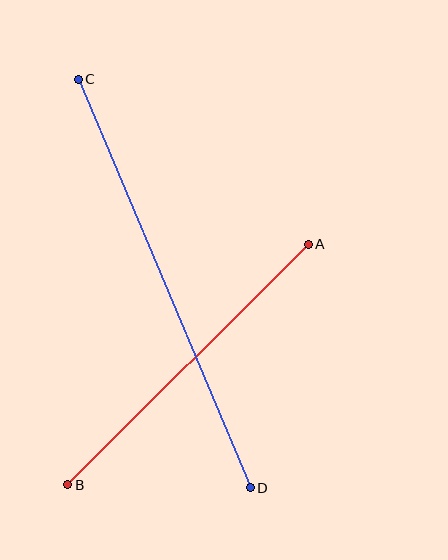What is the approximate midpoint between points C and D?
The midpoint is at approximately (164, 284) pixels.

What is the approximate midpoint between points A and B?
The midpoint is at approximately (188, 365) pixels.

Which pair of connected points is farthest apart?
Points C and D are farthest apart.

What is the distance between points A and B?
The distance is approximately 340 pixels.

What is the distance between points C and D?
The distance is approximately 443 pixels.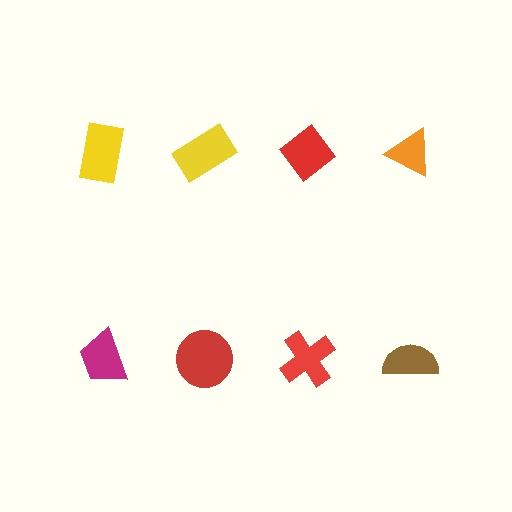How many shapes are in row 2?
4 shapes.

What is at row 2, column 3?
A red cross.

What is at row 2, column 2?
A red circle.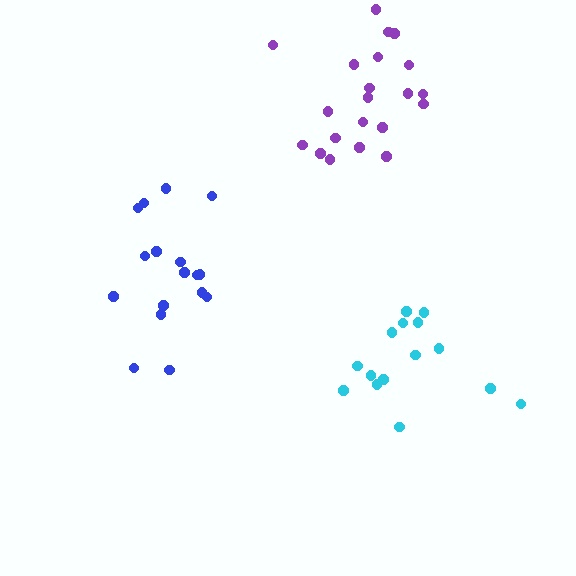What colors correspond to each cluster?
The clusters are colored: blue, cyan, purple.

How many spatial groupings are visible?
There are 3 spatial groupings.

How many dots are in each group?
Group 1: 17 dots, Group 2: 15 dots, Group 3: 21 dots (53 total).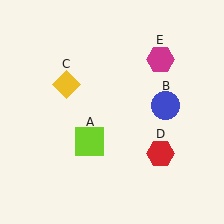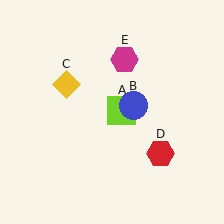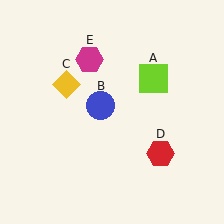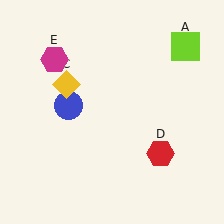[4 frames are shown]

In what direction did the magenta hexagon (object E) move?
The magenta hexagon (object E) moved left.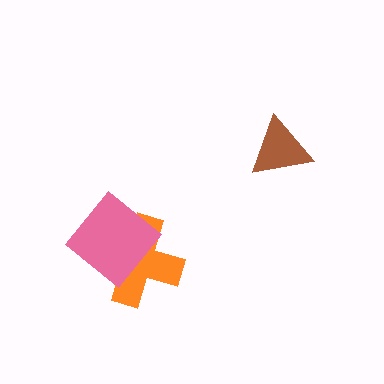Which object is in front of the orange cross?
The pink diamond is in front of the orange cross.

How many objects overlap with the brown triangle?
0 objects overlap with the brown triangle.